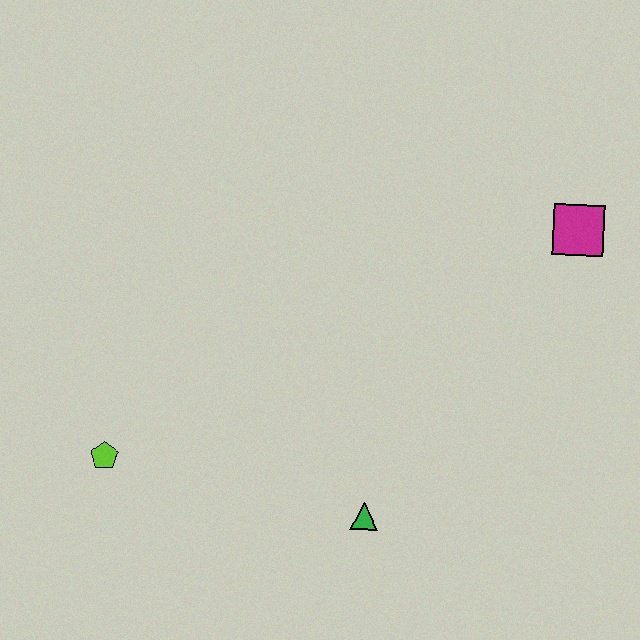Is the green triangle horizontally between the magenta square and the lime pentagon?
Yes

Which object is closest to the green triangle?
The lime pentagon is closest to the green triangle.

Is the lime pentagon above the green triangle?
Yes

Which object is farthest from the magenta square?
The lime pentagon is farthest from the magenta square.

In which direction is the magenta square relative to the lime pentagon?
The magenta square is to the right of the lime pentagon.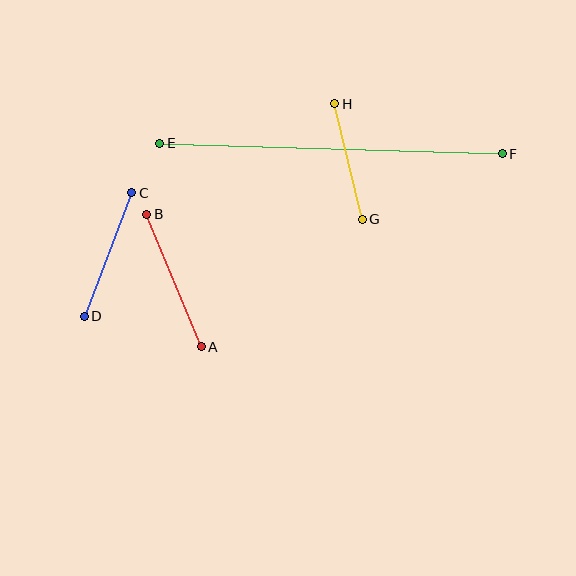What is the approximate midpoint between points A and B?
The midpoint is at approximately (174, 281) pixels.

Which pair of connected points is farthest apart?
Points E and F are farthest apart.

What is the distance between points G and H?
The distance is approximately 118 pixels.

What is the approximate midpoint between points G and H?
The midpoint is at approximately (349, 161) pixels.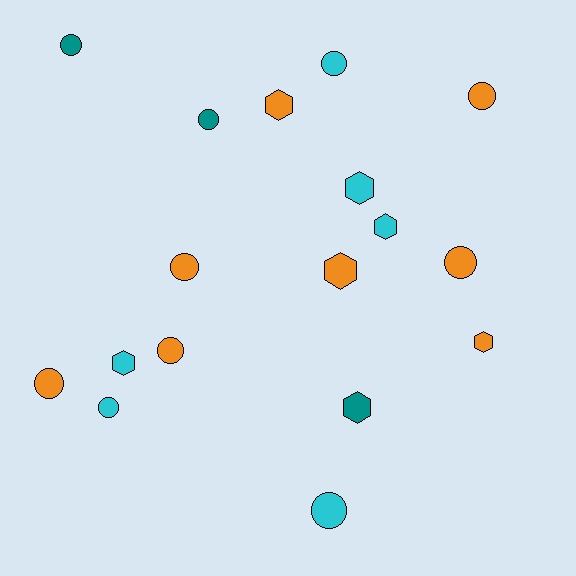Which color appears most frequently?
Orange, with 8 objects.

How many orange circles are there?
There are 5 orange circles.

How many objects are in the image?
There are 17 objects.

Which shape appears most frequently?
Circle, with 10 objects.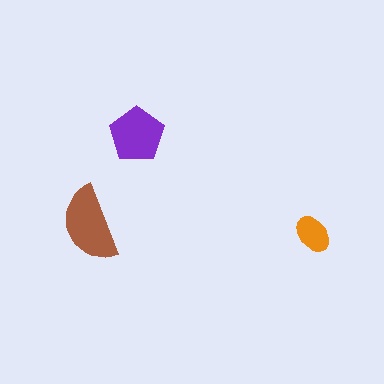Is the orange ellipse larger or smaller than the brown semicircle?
Smaller.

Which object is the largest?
The brown semicircle.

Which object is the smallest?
The orange ellipse.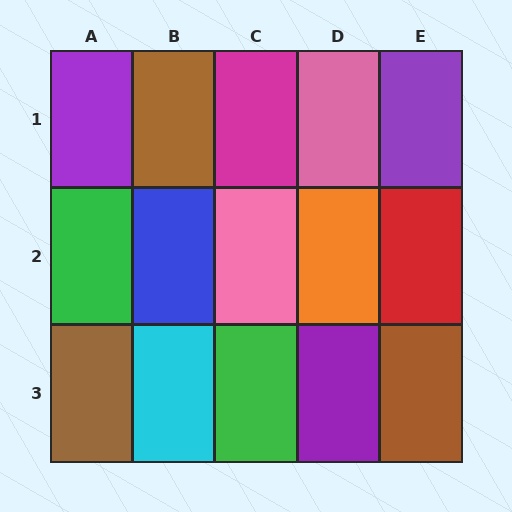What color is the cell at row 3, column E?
Brown.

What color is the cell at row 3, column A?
Brown.